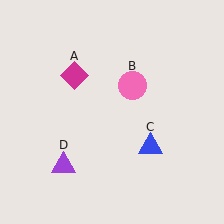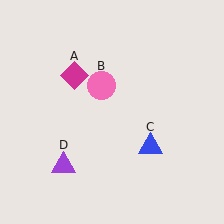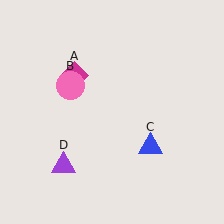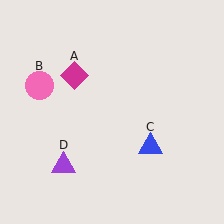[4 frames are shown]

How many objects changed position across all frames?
1 object changed position: pink circle (object B).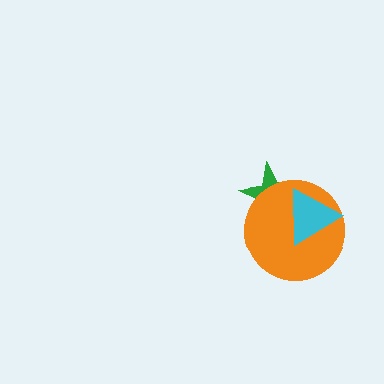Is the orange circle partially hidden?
Yes, it is partially covered by another shape.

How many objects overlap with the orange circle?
2 objects overlap with the orange circle.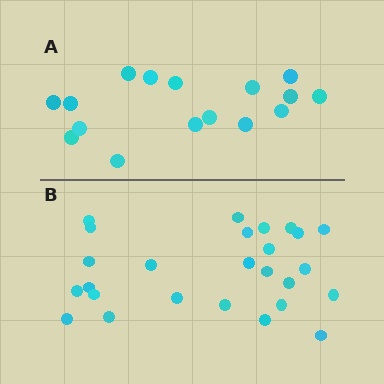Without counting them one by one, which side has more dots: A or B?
Region B (the bottom region) has more dots.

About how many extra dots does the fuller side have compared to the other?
Region B has roughly 10 or so more dots than region A.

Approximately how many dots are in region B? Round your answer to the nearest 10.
About 30 dots. (The exact count is 26, which rounds to 30.)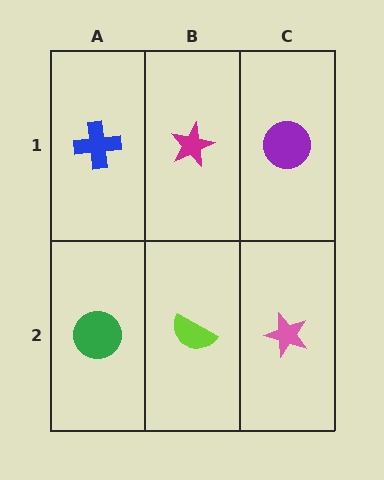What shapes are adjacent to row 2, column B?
A magenta star (row 1, column B), a green circle (row 2, column A), a pink star (row 2, column C).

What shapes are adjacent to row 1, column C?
A pink star (row 2, column C), a magenta star (row 1, column B).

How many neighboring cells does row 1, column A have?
2.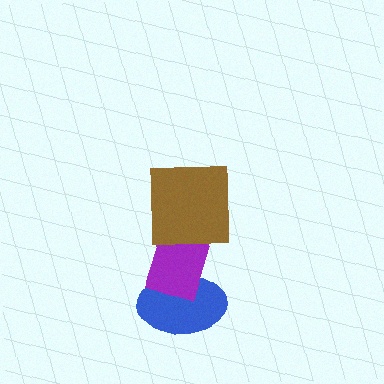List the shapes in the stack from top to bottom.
From top to bottom: the brown square, the purple rectangle, the blue ellipse.